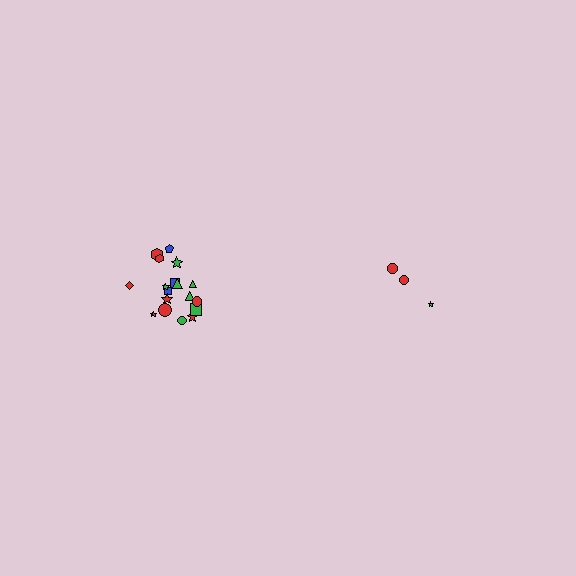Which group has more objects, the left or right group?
The left group.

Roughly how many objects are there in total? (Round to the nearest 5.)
Roughly 20 objects in total.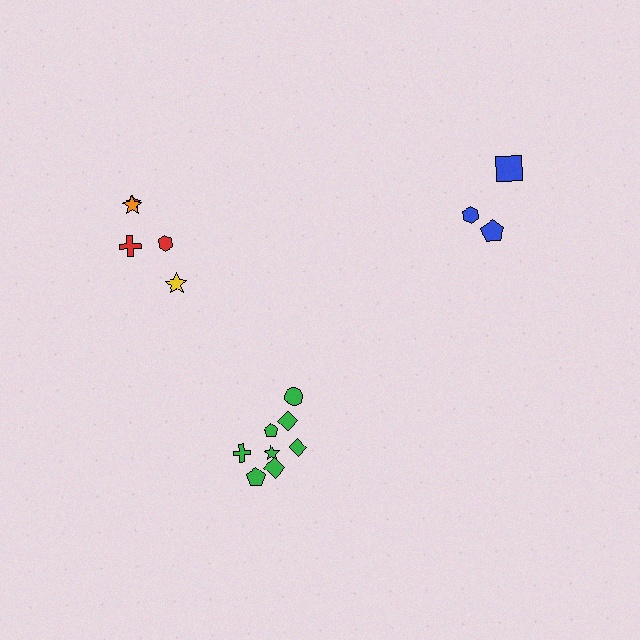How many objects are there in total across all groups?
There are 16 objects.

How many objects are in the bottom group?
There are 8 objects.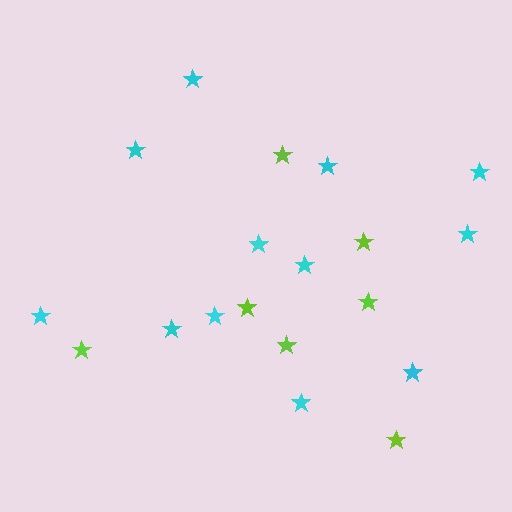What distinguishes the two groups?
There are 2 groups: one group of lime stars (7) and one group of cyan stars (12).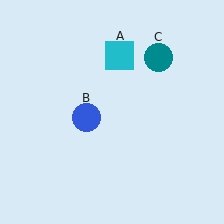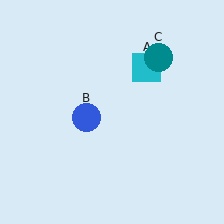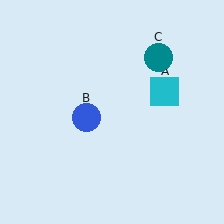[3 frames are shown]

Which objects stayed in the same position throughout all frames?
Blue circle (object B) and teal circle (object C) remained stationary.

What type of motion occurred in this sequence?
The cyan square (object A) rotated clockwise around the center of the scene.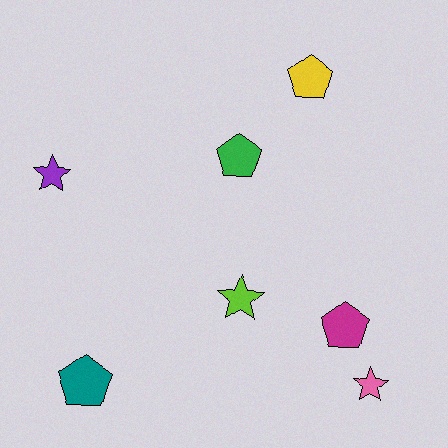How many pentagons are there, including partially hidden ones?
There are 4 pentagons.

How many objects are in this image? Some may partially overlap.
There are 7 objects.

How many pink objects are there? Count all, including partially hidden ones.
There is 1 pink object.